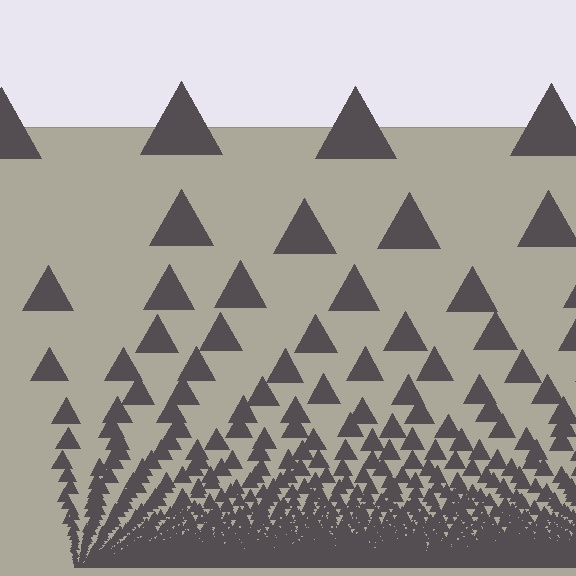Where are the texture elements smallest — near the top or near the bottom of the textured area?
Near the bottom.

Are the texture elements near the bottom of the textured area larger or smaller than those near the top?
Smaller. The gradient is inverted — elements near the bottom are smaller and denser.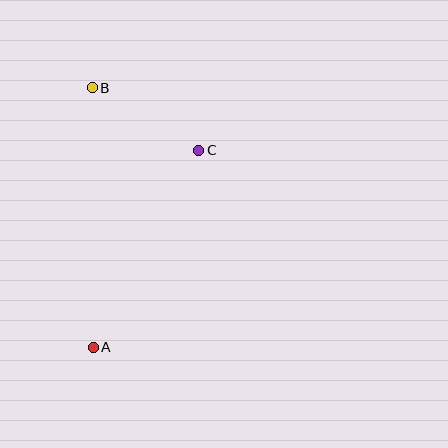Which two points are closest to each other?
Points B and C are closest to each other.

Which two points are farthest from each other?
Points A and B are farthest from each other.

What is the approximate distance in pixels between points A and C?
The distance between A and C is approximately 224 pixels.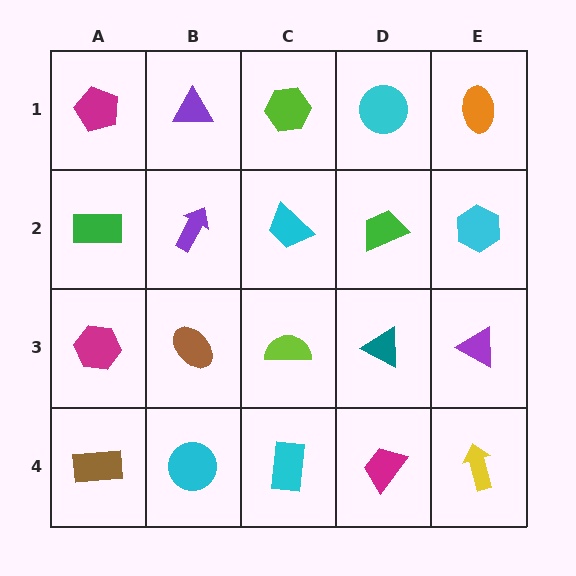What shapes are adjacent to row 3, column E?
A cyan hexagon (row 2, column E), a yellow arrow (row 4, column E), a teal triangle (row 3, column D).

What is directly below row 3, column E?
A yellow arrow.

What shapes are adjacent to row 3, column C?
A cyan trapezoid (row 2, column C), a cyan rectangle (row 4, column C), a brown ellipse (row 3, column B), a teal triangle (row 3, column D).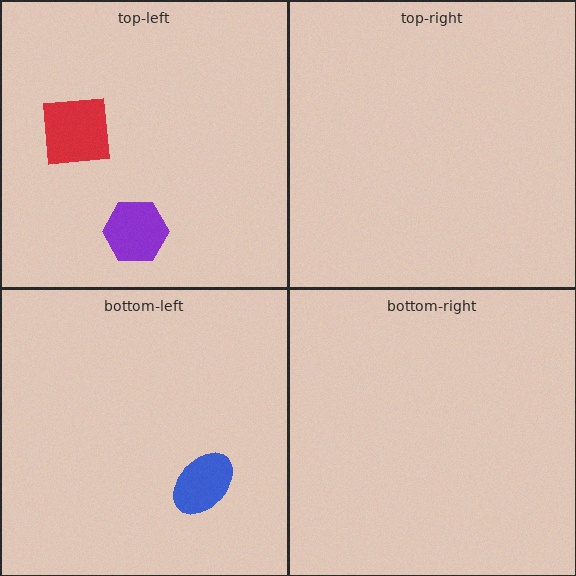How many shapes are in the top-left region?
2.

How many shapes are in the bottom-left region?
1.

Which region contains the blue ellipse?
The bottom-left region.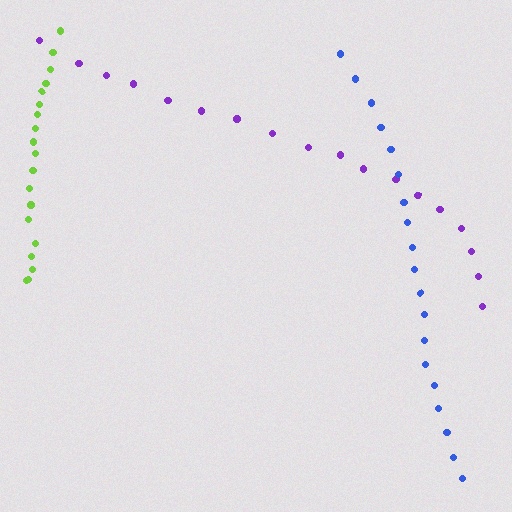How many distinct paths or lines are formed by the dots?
There are 3 distinct paths.